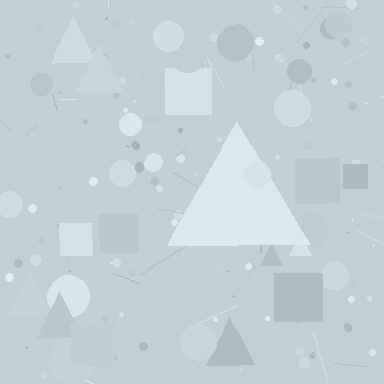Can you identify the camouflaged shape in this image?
The camouflaged shape is a triangle.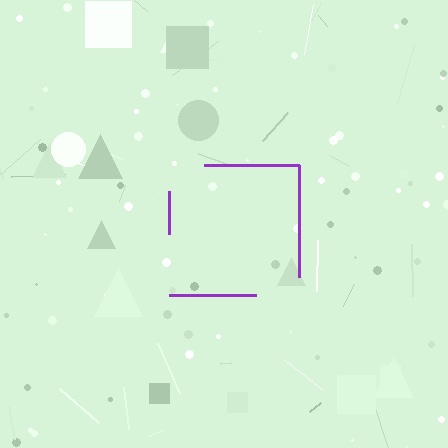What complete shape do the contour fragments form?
The contour fragments form a square.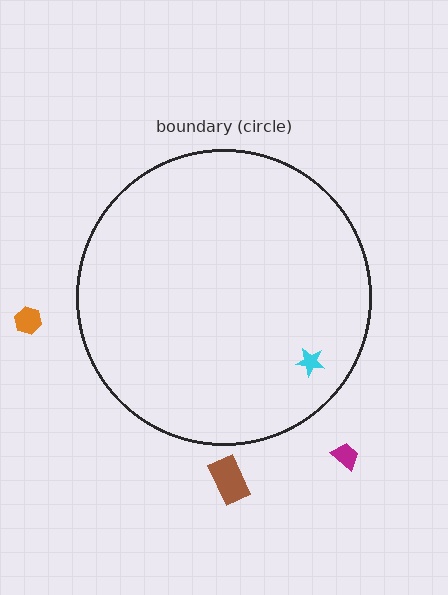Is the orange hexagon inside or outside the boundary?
Outside.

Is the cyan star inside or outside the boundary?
Inside.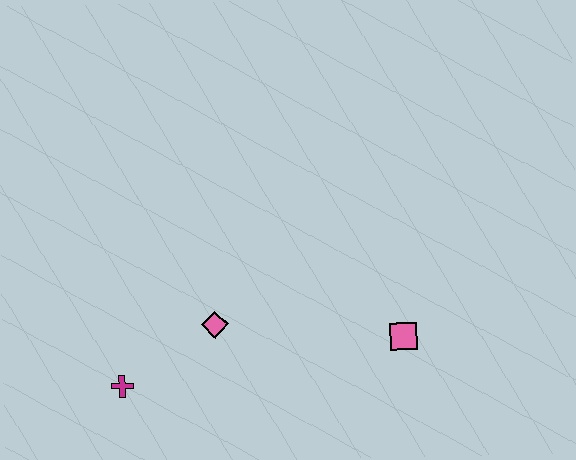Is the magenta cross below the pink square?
Yes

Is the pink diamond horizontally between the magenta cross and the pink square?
Yes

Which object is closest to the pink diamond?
The magenta cross is closest to the pink diamond.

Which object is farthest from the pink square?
The magenta cross is farthest from the pink square.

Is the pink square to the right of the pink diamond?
Yes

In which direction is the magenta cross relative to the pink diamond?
The magenta cross is to the left of the pink diamond.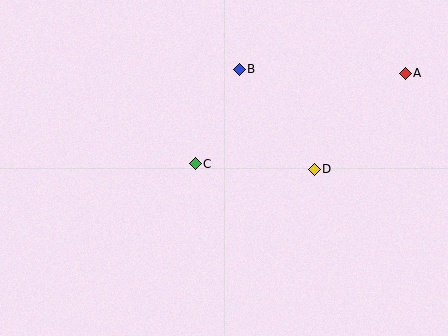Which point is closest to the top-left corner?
Point B is closest to the top-left corner.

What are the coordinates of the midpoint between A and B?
The midpoint between A and B is at (322, 71).